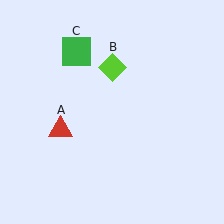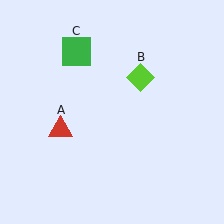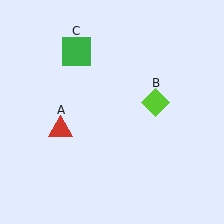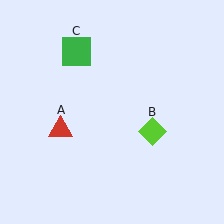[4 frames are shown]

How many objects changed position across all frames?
1 object changed position: lime diamond (object B).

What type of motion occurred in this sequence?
The lime diamond (object B) rotated clockwise around the center of the scene.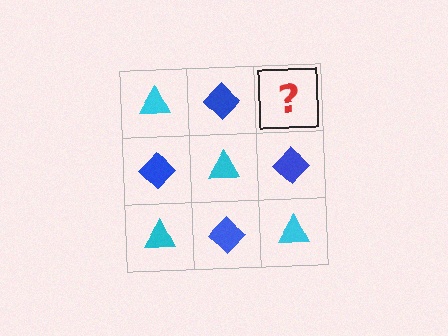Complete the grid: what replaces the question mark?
The question mark should be replaced with a cyan triangle.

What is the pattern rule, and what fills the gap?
The rule is that it alternates cyan triangle and blue diamond in a checkerboard pattern. The gap should be filled with a cyan triangle.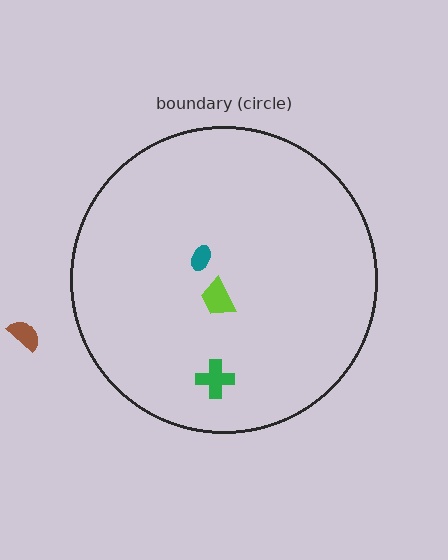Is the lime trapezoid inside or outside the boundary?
Inside.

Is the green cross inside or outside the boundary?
Inside.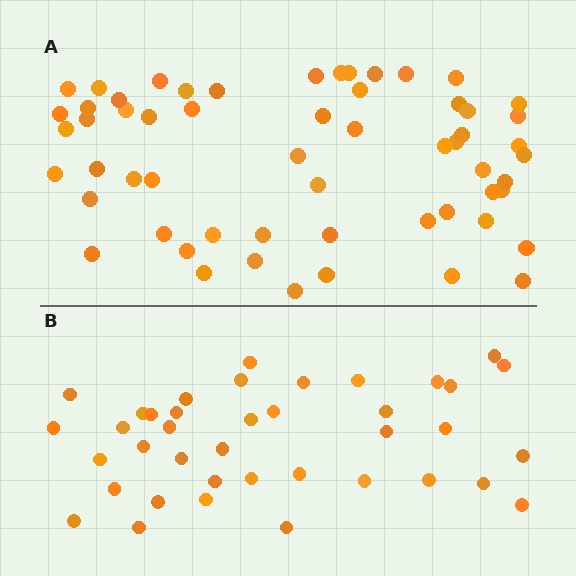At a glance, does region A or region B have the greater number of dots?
Region A (the top region) has more dots.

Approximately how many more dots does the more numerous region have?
Region A has approximately 20 more dots than region B.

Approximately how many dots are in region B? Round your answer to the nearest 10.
About 40 dots. (The exact count is 39, which rounds to 40.)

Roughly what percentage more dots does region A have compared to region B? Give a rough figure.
About 50% more.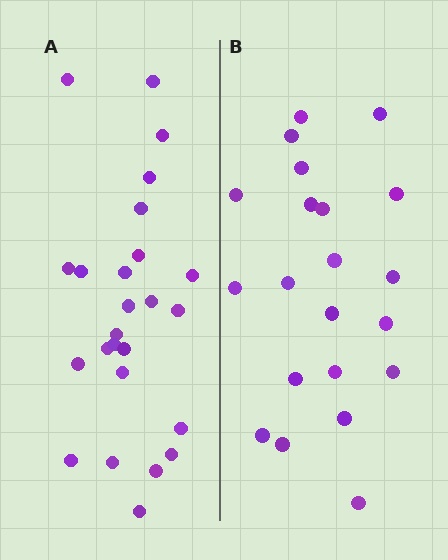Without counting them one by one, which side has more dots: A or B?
Region A (the left region) has more dots.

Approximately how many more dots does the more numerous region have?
Region A has about 4 more dots than region B.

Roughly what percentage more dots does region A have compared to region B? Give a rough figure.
About 20% more.